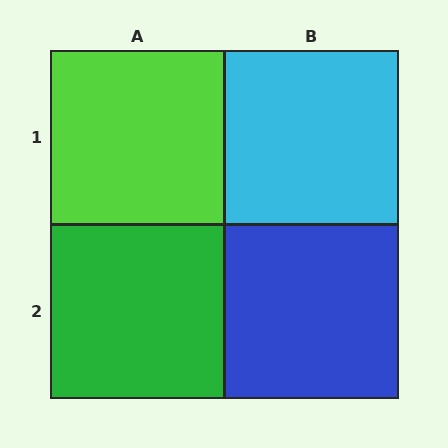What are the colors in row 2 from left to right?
Green, blue.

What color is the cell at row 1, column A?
Lime.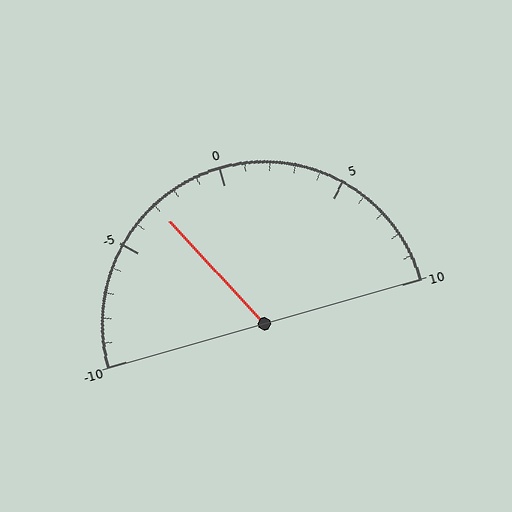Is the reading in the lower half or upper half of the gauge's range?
The reading is in the lower half of the range (-10 to 10).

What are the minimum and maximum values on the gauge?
The gauge ranges from -10 to 10.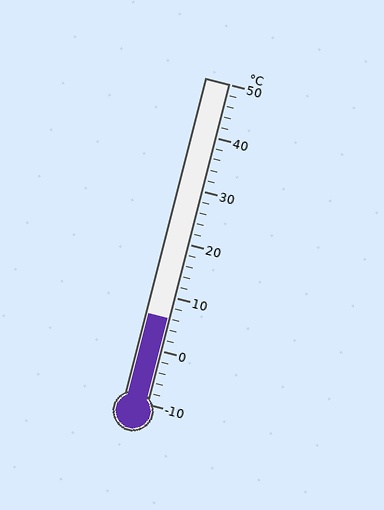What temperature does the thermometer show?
The thermometer shows approximately 6°C.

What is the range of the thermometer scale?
The thermometer scale ranges from -10°C to 50°C.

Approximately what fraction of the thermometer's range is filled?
The thermometer is filled to approximately 25% of its range.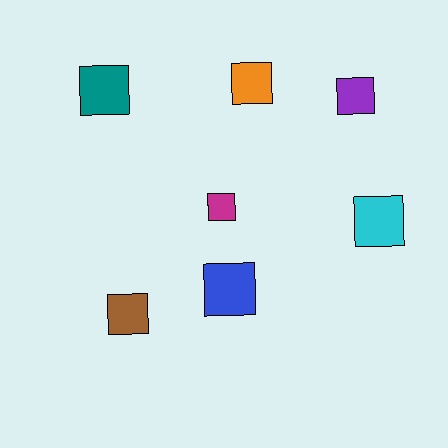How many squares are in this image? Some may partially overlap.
There are 7 squares.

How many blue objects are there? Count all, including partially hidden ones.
There is 1 blue object.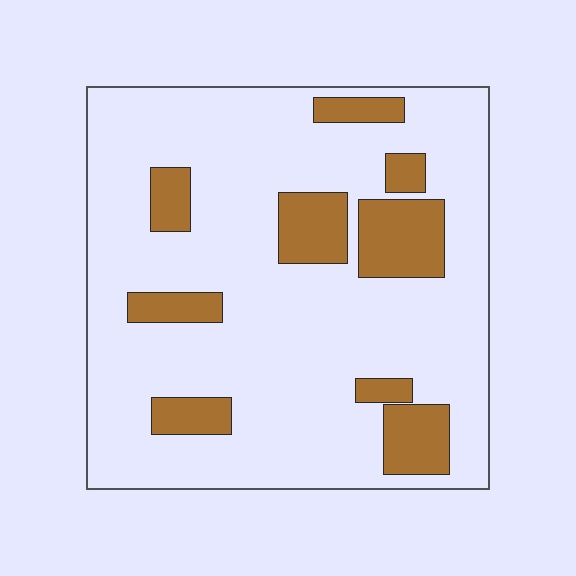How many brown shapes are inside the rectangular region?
9.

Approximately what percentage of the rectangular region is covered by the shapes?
Approximately 20%.